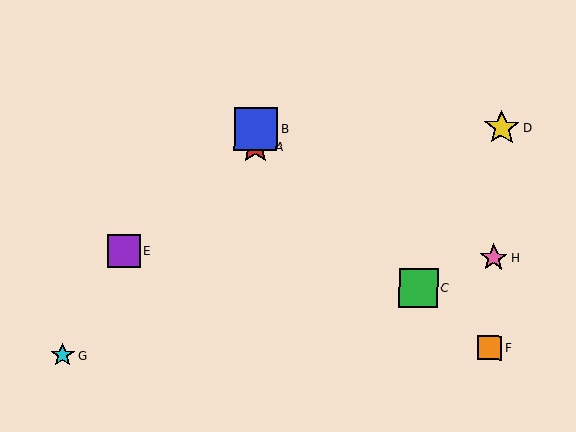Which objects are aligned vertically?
Objects A, B are aligned vertically.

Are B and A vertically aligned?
Yes, both are at x≈256.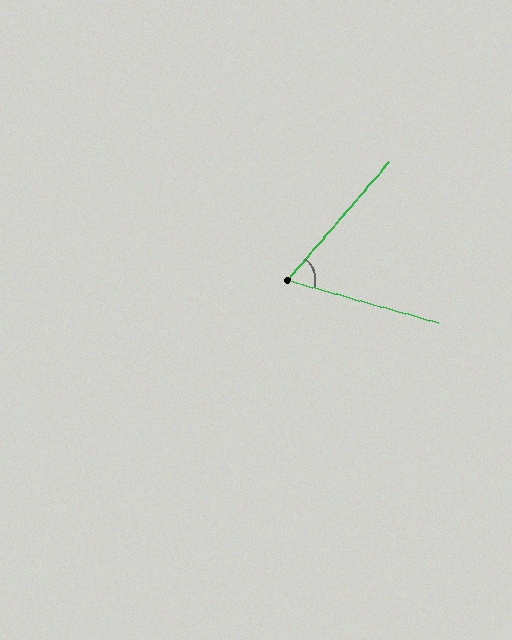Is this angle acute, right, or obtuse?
It is acute.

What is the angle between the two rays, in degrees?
Approximately 65 degrees.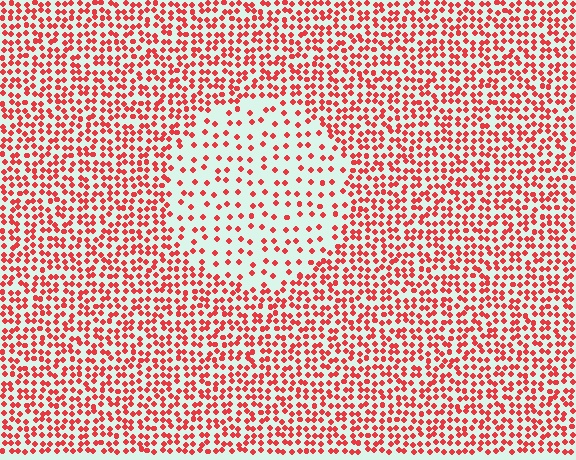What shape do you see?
I see a circle.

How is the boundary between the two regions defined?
The boundary is defined by a change in element density (approximately 2.4x ratio). All elements are the same color, size, and shape.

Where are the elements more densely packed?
The elements are more densely packed outside the circle boundary.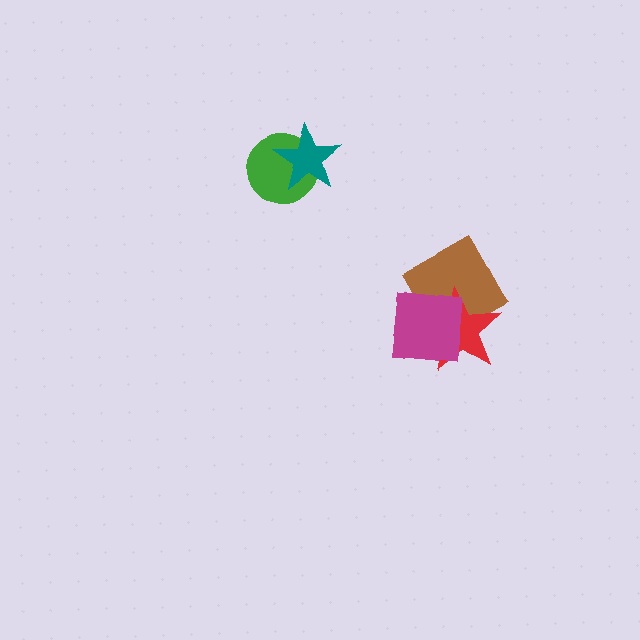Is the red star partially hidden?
Yes, it is partially covered by another shape.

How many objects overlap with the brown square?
2 objects overlap with the brown square.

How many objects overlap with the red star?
2 objects overlap with the red star.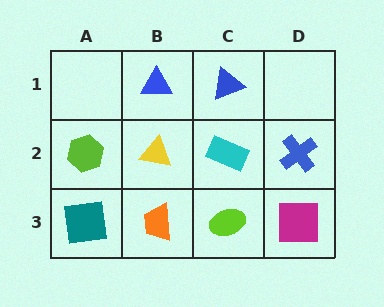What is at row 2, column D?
A blue cross.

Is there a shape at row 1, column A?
No, that cell is empty.